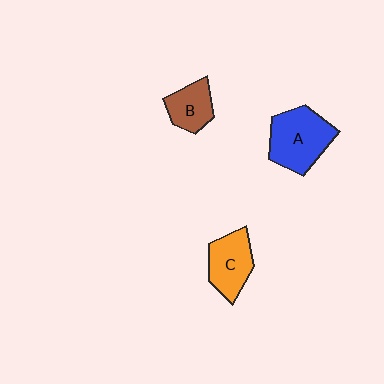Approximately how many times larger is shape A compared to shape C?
Approximately 1.3 times.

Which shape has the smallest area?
Shape B (brown).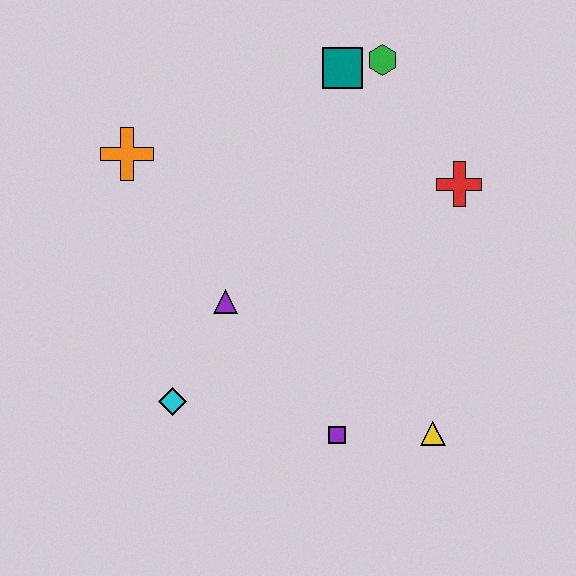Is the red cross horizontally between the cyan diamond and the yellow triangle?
No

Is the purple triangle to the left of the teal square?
Yes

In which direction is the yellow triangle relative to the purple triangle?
The yellow triangle is to the right of the purple triangle.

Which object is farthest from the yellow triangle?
The orange cross is farthest from the yellow triangle.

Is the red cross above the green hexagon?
No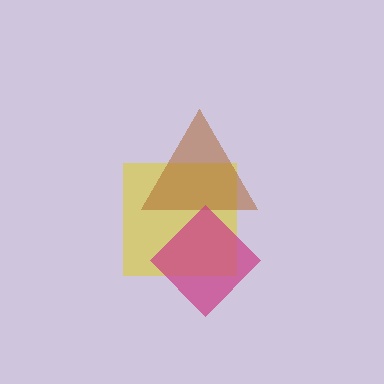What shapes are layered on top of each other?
The layered shapes are: a yellow square, a brown triangle, a magenta diamond.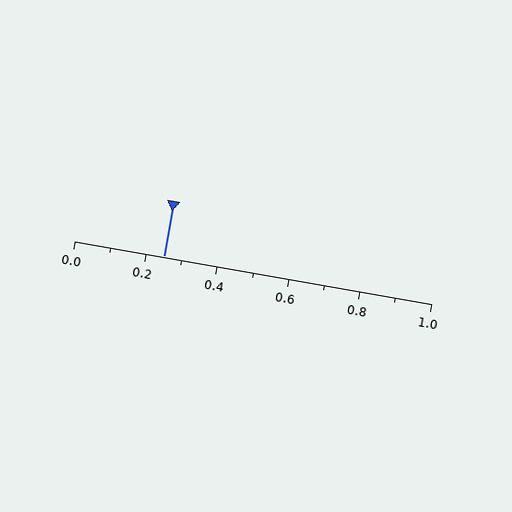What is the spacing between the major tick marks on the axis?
The major ticks are spaced 0.2 apart.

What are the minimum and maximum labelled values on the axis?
The axis runs from 0.0 to 1.0.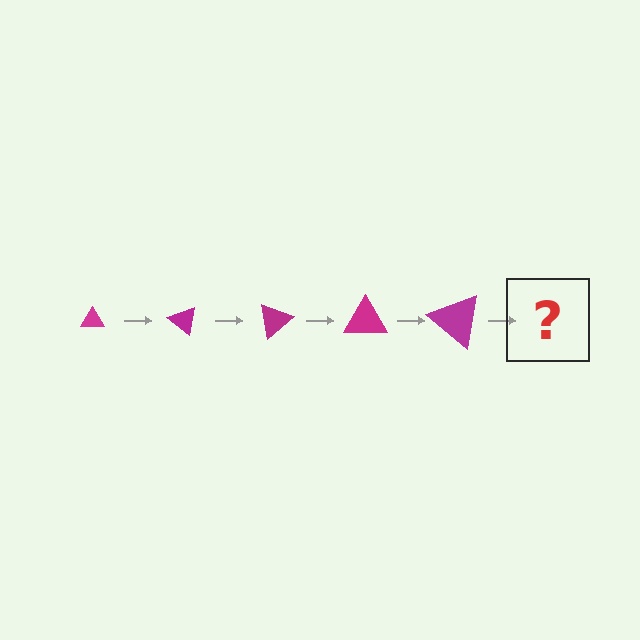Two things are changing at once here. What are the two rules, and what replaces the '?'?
The two rules are that the triangle grows larger each step and it rotates 40 degrees each step. The '?' should be a triangle, larger than the previous one and rotated 200 degrees from the start.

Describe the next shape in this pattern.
It should be a triangle, larger than the previous one and rotated 200 degrees from the start.